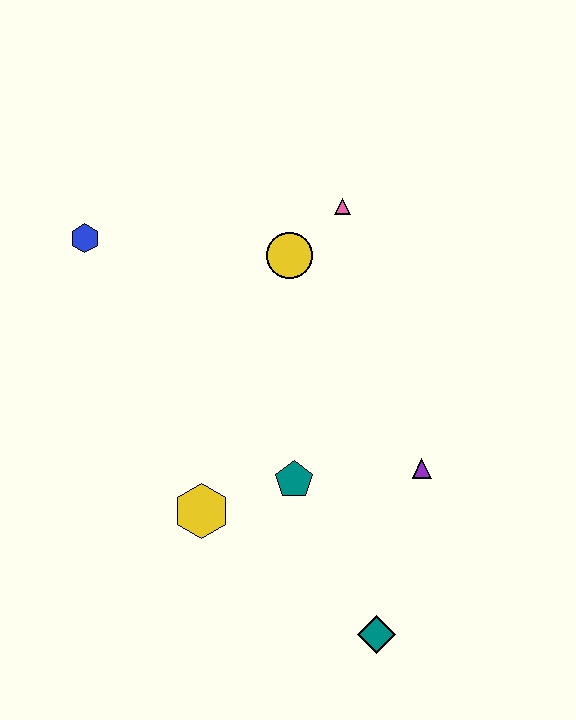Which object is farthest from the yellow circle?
The teal diamond is farthest from the yellow circle.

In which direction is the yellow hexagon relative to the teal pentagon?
The yellow hexagon is to the left of the teal pentagon.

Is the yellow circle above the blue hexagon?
No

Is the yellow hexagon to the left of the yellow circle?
Yes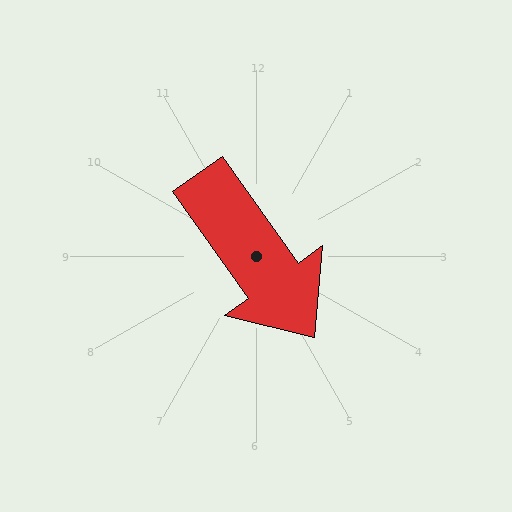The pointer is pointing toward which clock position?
Roughly 5 o'clock.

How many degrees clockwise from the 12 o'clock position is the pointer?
Approximately 144 degrees.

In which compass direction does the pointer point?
Southeast.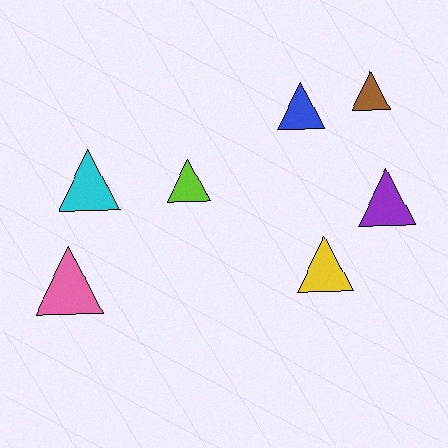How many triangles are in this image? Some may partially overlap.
There are 7 triangles.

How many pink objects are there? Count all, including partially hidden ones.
There is 1 pink object.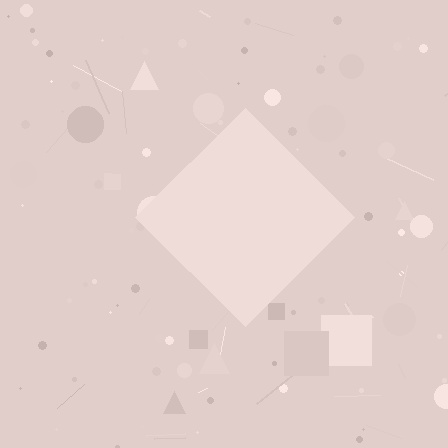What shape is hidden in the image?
A diamond is hidden in the image.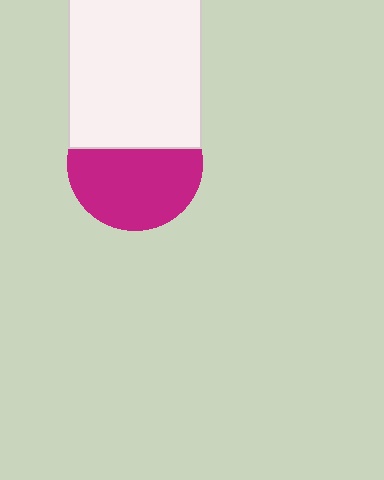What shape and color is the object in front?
The object in front is a white rectangle.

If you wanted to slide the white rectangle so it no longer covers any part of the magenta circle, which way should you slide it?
Slide it up — that is the most direct way to separate the two shapes.